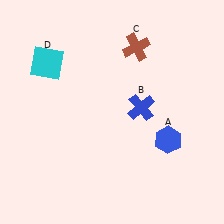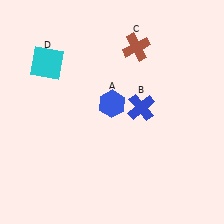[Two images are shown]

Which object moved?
The blue hexagon (A) moved left.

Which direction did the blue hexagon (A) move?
The blue hexagon (A) moved left.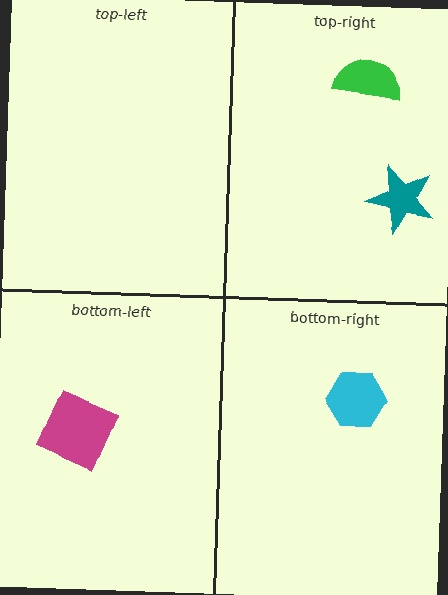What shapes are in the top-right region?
The green semicircle, the teal star.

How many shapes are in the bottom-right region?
1.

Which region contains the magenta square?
The bottom-left region.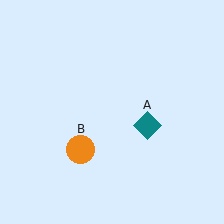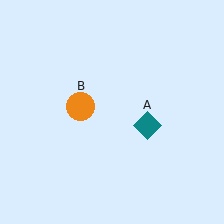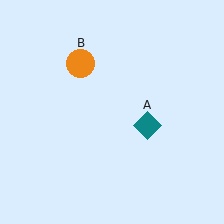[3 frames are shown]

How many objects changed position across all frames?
1 object changed position: orange circle (object B).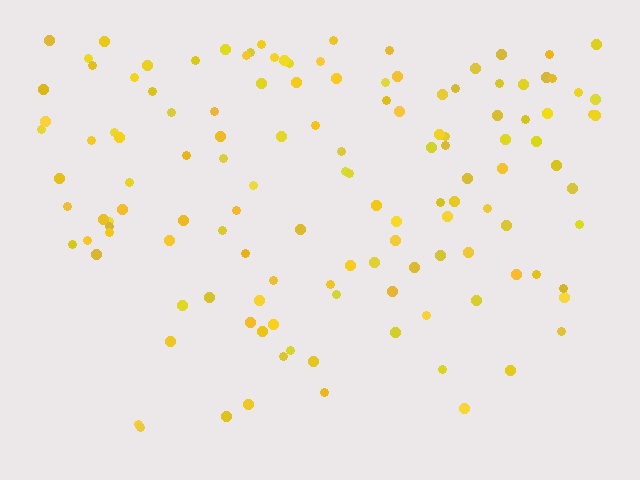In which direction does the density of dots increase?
From bottom to top, with the top side densest.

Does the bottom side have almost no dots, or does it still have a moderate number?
Still a moderate number, just noticeably fewer than the top.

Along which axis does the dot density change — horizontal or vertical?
Vertical.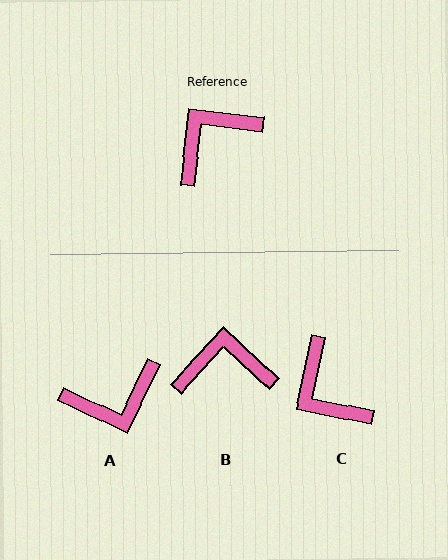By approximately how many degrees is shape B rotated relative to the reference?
Approximately 36 degrees clockwise.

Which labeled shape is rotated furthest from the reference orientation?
A, about 161 degrees away.